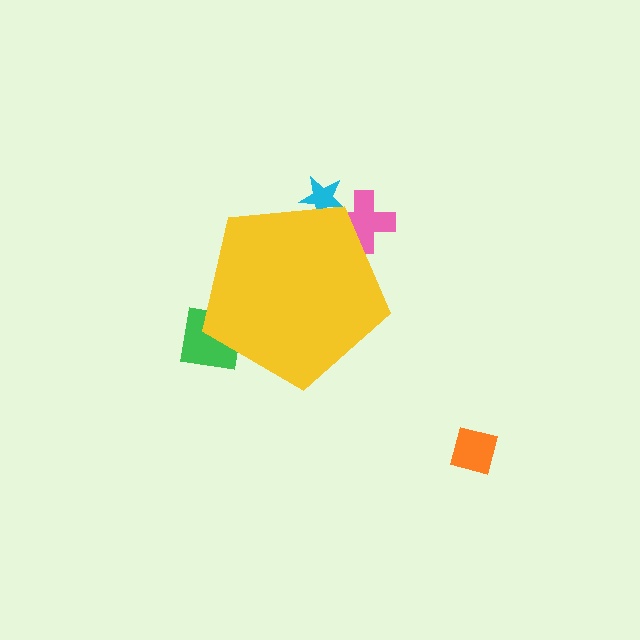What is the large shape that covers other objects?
A yellow pentagon.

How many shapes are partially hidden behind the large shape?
3 shapes are partially hidden.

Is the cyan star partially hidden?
Yes, the cyan star is partially hidden behind the yellow pentagon.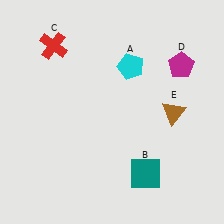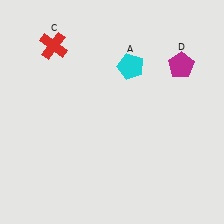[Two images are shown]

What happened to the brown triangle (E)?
The brown triangle (E) was removed in Image 2. It was in the bottom-right area of Image 1.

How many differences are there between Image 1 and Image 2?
There are 2 differences between the two images.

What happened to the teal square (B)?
The teal square (B) was removed in Image 2. It was in the bottom-right area of Image 1.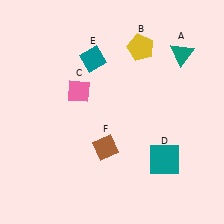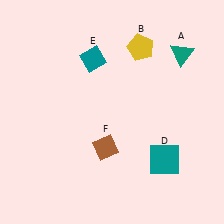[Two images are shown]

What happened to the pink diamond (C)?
The pink diamond (C) was removed in Image 2. It was in the top-left area of Image 1.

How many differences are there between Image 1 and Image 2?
There is 1 difference between the two images.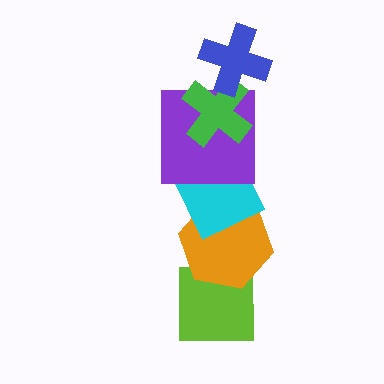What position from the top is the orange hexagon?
The orange hexagon is 5th from the top.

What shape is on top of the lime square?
The orange hexagon is on top of the lime square.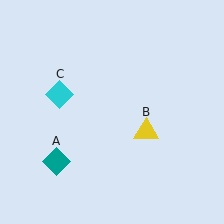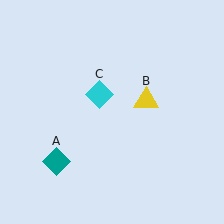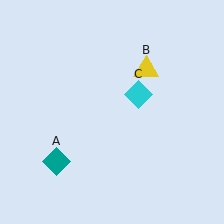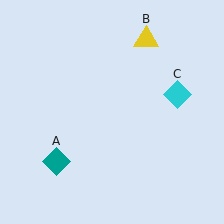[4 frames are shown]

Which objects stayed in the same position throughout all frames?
Teal diamond (object A) remained stationary.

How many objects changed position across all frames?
2 objects changed position: yellow triangle (object B), cyan diamond (object C).